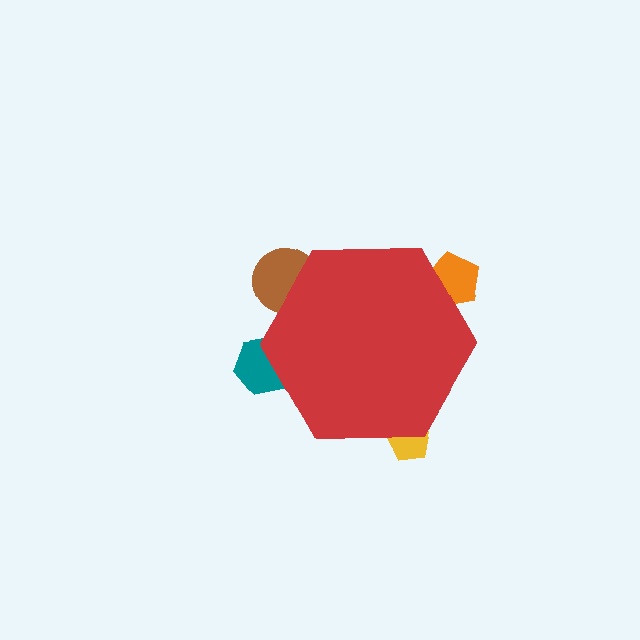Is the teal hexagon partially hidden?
Yes, the teal hexagon is partially hidden behind the red hexagon.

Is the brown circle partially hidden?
Yes, the brown circle is partially hidden behind the red hexagon.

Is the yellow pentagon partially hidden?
Yes, the yellow pentagon is partially hidden behind the red hexagon.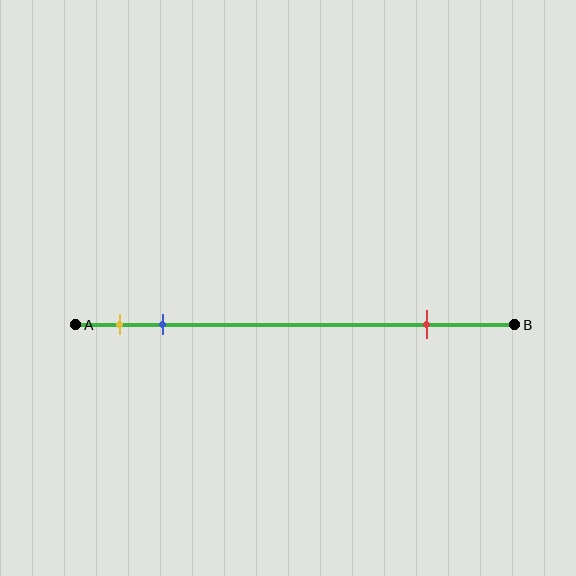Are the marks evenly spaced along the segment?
No, the marks are not evenly spaced.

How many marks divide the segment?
There are 3 marks dividing the segment.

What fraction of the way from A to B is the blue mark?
The blue mark is approximately 20% (0.2) of the way from A to B.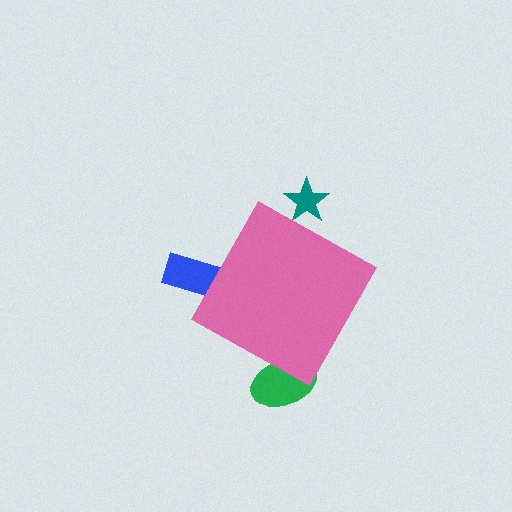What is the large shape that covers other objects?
A pink diamond.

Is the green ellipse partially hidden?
Yes, the green ellipse is partially hidden behind the pink diamond.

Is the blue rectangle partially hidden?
Yes, the blue rectangle is partially hidden behind the pink diamond.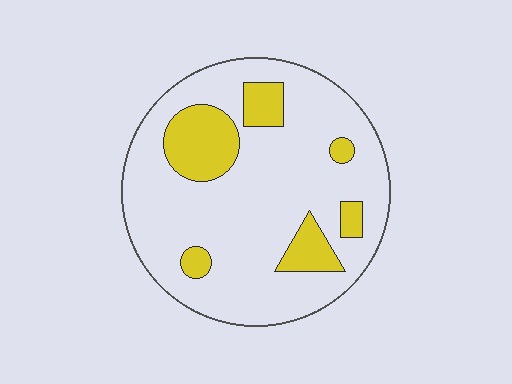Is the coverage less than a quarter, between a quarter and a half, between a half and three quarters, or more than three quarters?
Less than a quarter.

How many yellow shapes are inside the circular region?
6.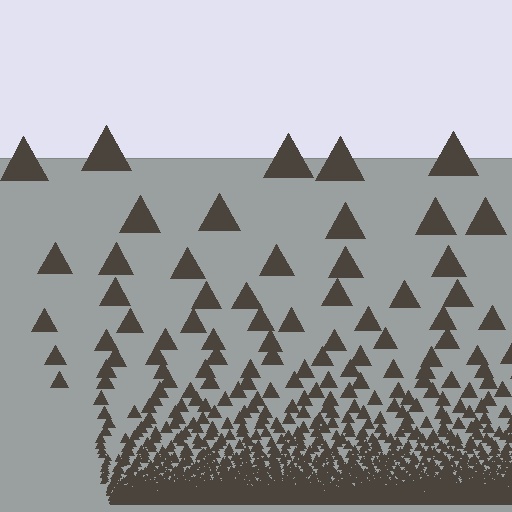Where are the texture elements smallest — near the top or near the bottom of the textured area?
Near the bottom.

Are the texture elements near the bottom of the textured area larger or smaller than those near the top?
Smaller. The gradient is inverted — elements near the bottom are smaller and denser.